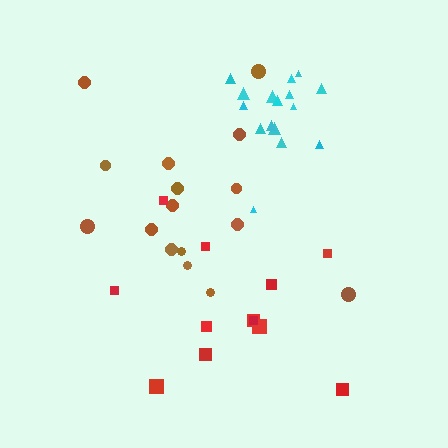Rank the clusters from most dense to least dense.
cyan, brown, red.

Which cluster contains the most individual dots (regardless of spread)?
Brown (16).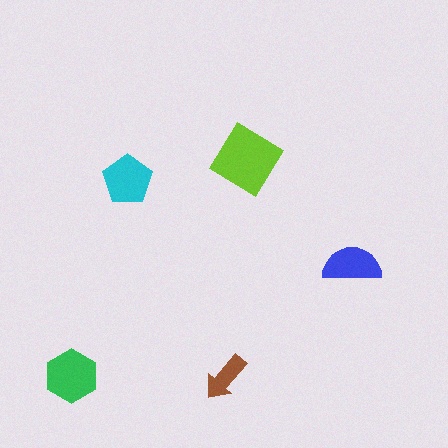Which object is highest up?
The lime diamond is topmost.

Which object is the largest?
The lime diamond.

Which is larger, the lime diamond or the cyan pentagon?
The lime diamond.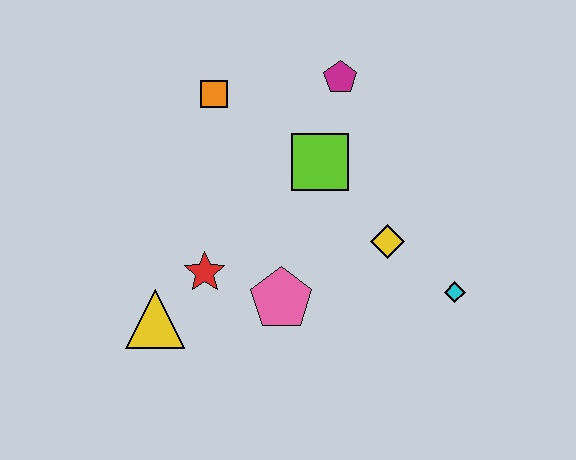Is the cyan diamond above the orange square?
No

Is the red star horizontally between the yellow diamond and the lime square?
No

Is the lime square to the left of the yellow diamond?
Yes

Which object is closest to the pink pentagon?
The red star is closest to the pink pentagon.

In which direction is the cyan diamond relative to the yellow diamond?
The cyan diamond is to the right of the yellow diamond.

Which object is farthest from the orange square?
The cyan diamond is farthest from the orange square.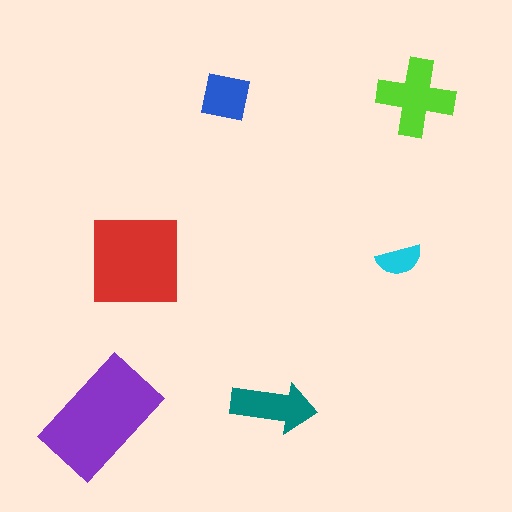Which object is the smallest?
The cyan semicircle.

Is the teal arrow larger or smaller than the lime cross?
Smaller.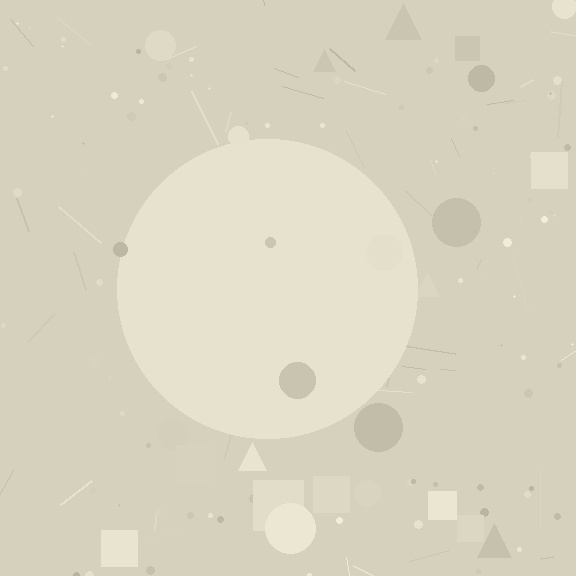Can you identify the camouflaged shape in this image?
The camouflaged shape is a circle.